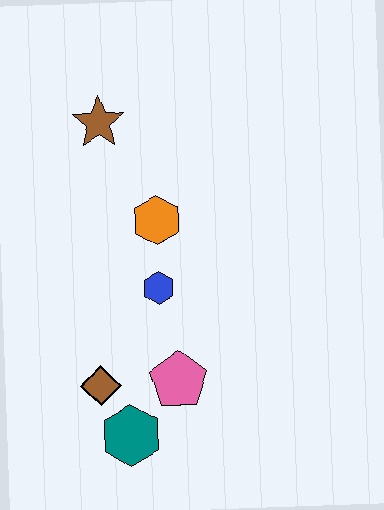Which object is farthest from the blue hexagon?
The brown star is farthest from the blue hexagon.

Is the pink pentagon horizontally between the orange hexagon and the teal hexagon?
No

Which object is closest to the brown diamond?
The teal hexagon is closest to the brown diamond.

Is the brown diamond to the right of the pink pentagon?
No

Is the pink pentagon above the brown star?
No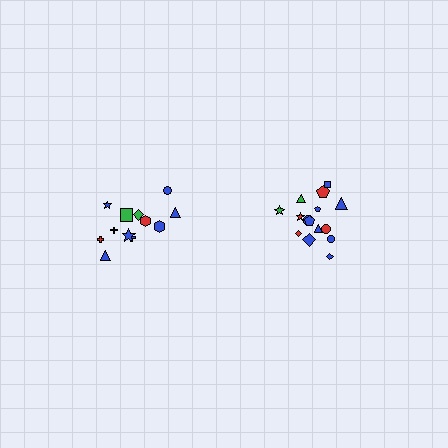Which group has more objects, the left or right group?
The right group.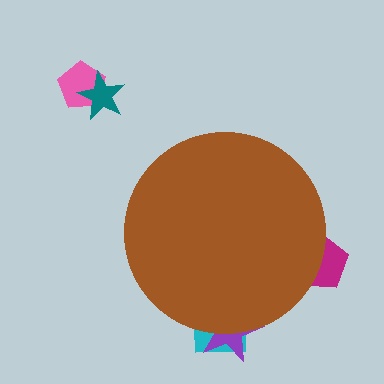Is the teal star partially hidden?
No, the teal star is fully visible.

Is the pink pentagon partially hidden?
No, the pink pentagon is fully visible.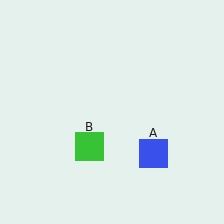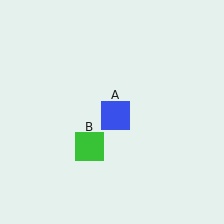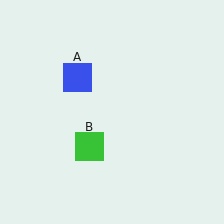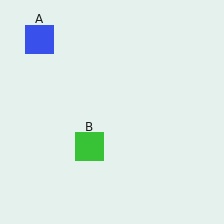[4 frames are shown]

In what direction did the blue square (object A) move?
The blue square (object A) moved up and to the left.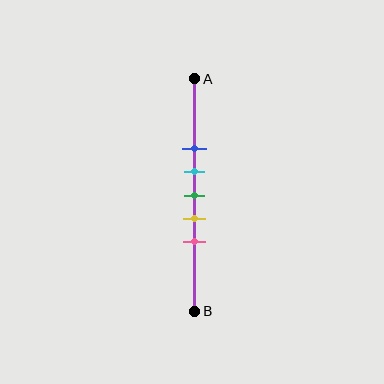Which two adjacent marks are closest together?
The cyan and green marks are the closest adjacent pair.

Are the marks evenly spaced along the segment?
Yes, the marks are approximately evenly spaced.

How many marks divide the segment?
There are 5 marks dividing the segment.